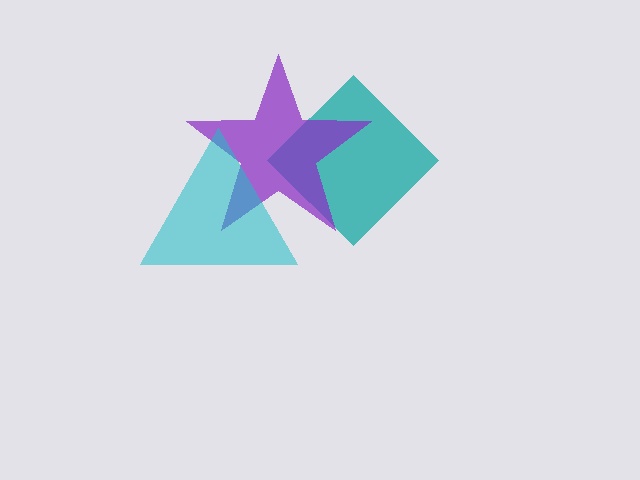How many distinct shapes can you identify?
There are 3 distinct shapes: a teal diamond, a purple star, a cyan triangle.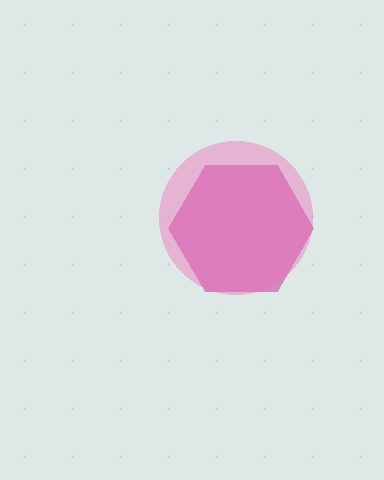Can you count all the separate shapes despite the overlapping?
Yes, there are 2 separate shapes.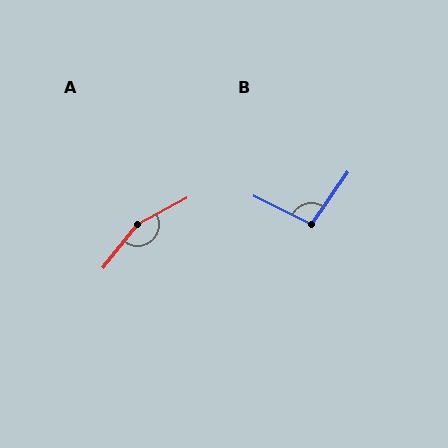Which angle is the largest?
A, at approximately 157 degrees.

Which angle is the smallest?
B, at approximately 99 degrees.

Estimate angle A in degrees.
Approximately 157 degrees.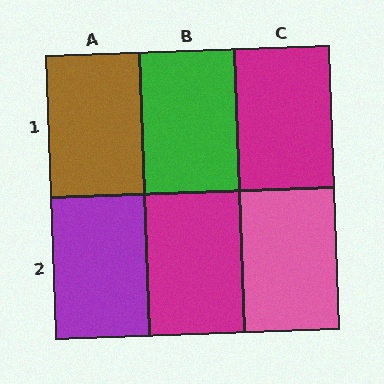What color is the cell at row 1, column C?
Magenta.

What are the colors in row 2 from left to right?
Purple, magenta, pink.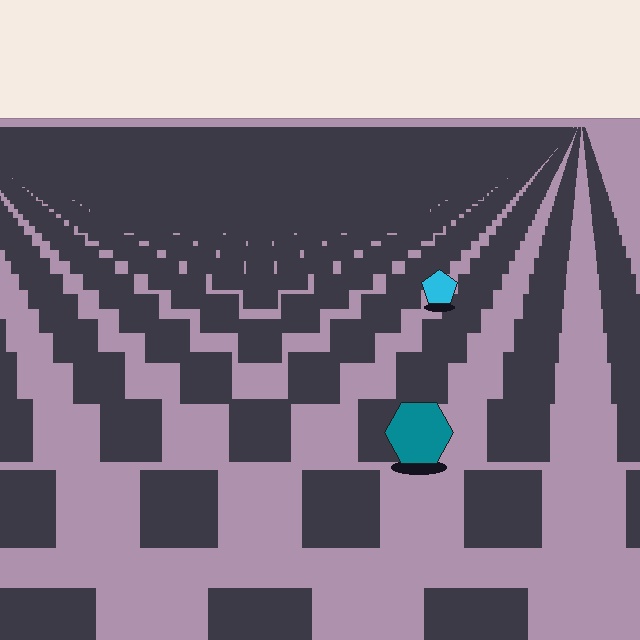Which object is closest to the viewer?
The teal hexagon is closest. The texture marks near it are larger and more spread out.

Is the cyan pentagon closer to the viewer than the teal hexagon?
No. The teal hexagon is closer — you can tell from the texture gradient: the ground texture is coarser near it.